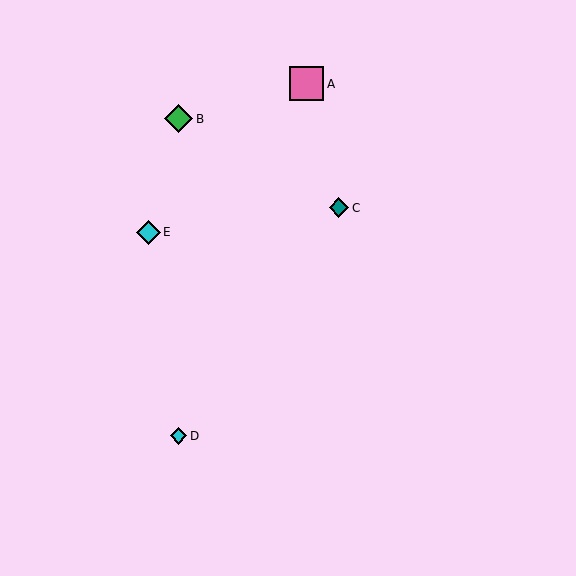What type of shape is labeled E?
Shape E is a cyan diamond.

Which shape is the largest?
The pink square (labeled A) is the largest.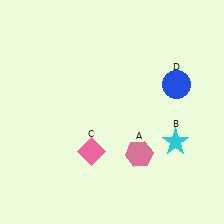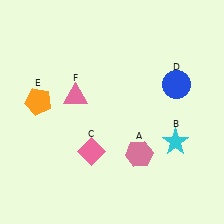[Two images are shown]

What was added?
An orange pentagon (E), a pink triangle (F) were added in Image 2.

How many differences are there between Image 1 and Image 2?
There are 2 differences between the two images.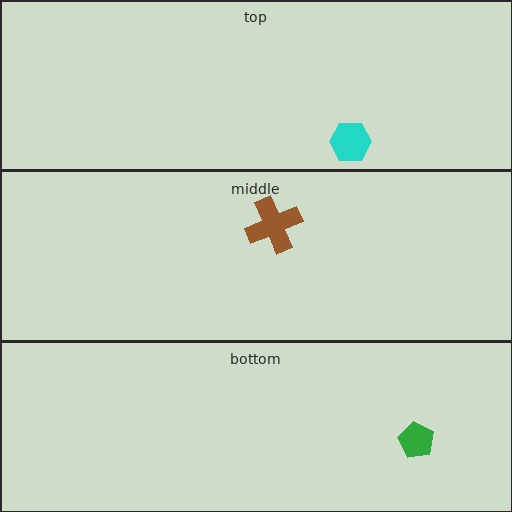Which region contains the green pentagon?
The bottom region.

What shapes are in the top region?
The cyan hexagon.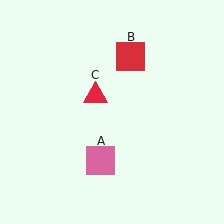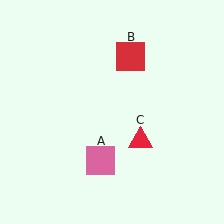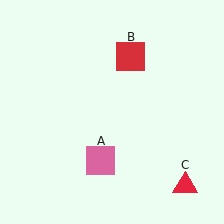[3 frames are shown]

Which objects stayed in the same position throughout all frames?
Pink square (object A) and red square (object B) remained stationary.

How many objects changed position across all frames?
1 object changed position: red triangle (object C).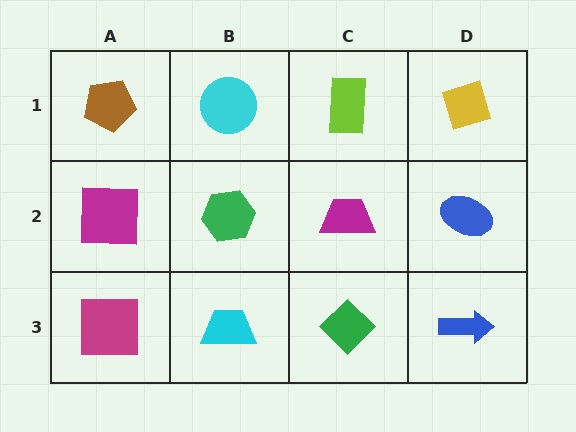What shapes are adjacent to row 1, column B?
A green hexagon (row 2, column B), a brown pentagon (row 1, column A), a lime rectangle (row 1, column C).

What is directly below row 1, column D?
A blue ellipse.